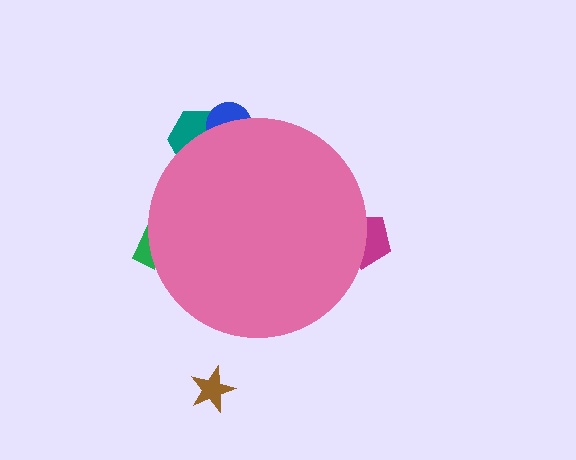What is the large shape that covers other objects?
A pink circle.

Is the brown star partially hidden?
No, the brown star is fully visible.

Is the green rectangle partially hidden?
Yes, the green rectangle is partially hidden behind the pink circle.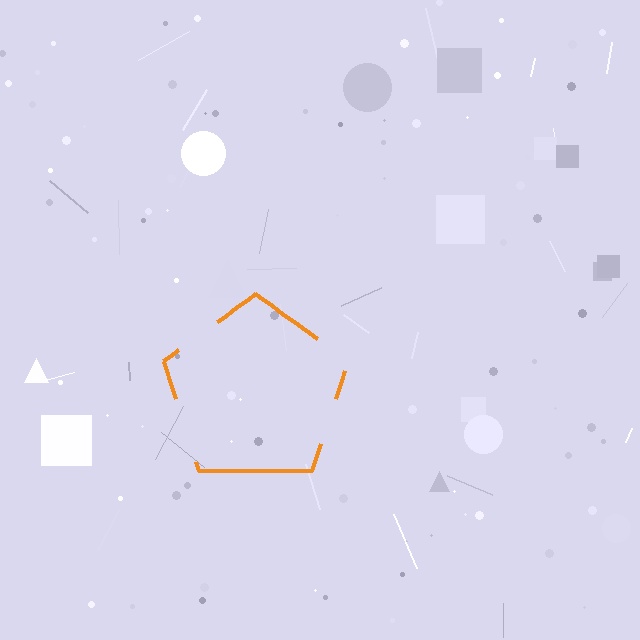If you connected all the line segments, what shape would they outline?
They would outline a pentagon.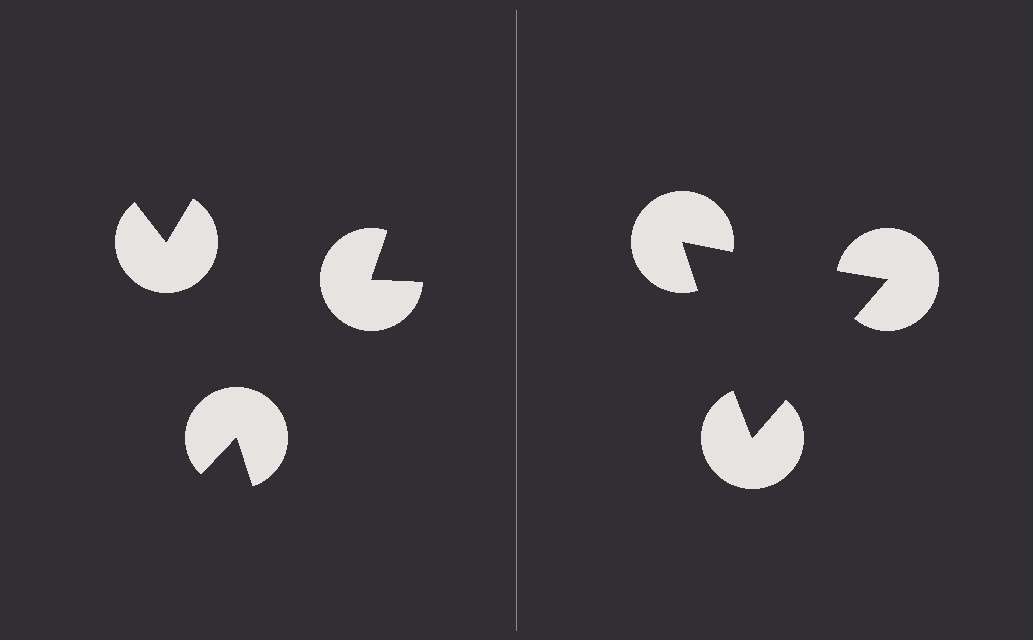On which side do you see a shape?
An illusory triangle appears on the right side. On the left side the wedge cuts are rotated, so no coherent shape forms.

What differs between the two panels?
The pac-man discs are positioned identically on both sides; only the wedge orientations differ. On the right they align to a triangle; on the left they are misaligned.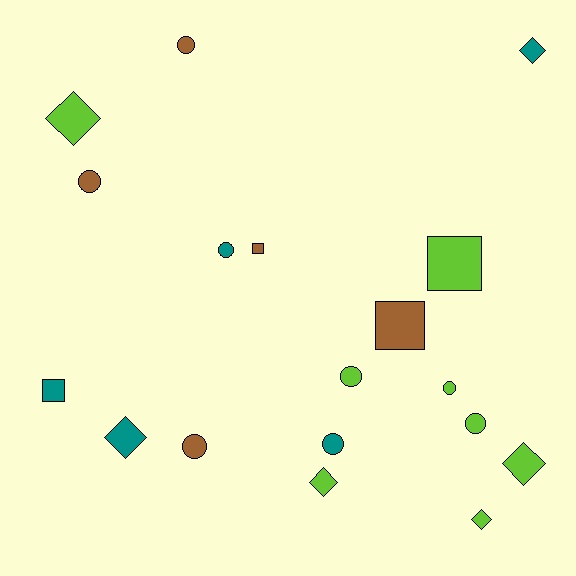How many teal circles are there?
There are 2 teal circles.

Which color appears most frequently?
Lime, with 8 objects.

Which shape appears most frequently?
Circle, with 8 objects.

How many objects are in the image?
There are 18 objects.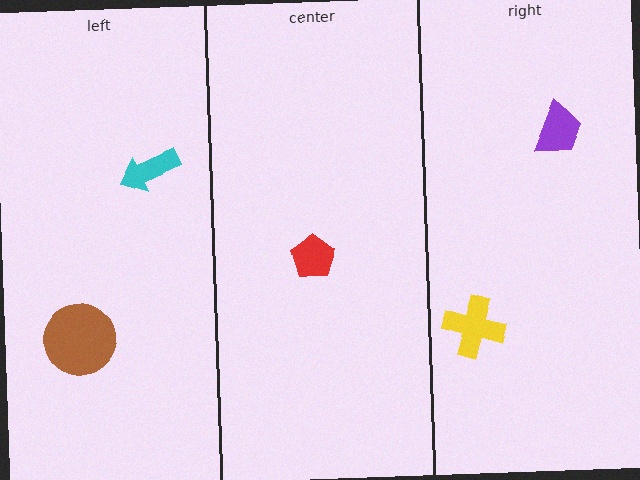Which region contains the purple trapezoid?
The right region.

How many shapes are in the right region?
2.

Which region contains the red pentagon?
The center region.